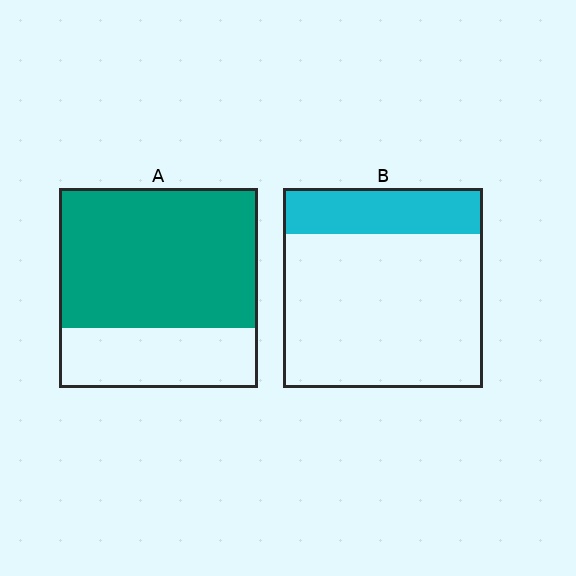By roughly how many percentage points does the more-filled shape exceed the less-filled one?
By roughly 45 percentage points (A over B).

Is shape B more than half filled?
No.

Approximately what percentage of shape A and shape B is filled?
A is approximately 70% and B is approximately 25%.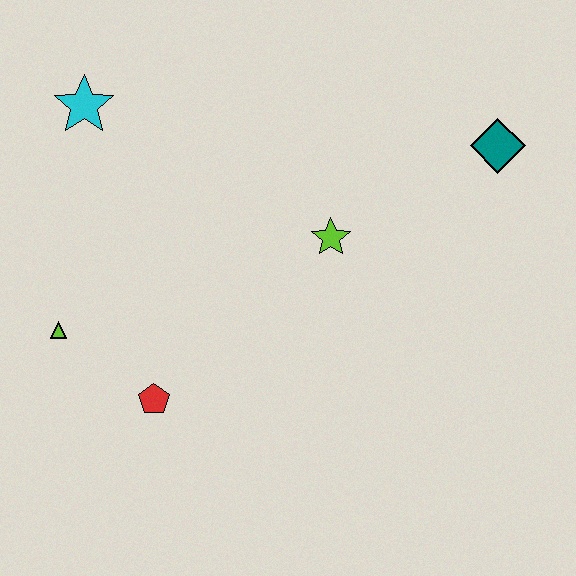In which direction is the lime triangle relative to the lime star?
The lime triangle is to the left of the lime star.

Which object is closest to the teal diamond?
The lime star is closest to the teal diamond.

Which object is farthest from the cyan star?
The teal diamond is farthest from the cyan star.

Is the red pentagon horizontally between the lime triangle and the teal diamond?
Yes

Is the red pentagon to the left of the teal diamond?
Yes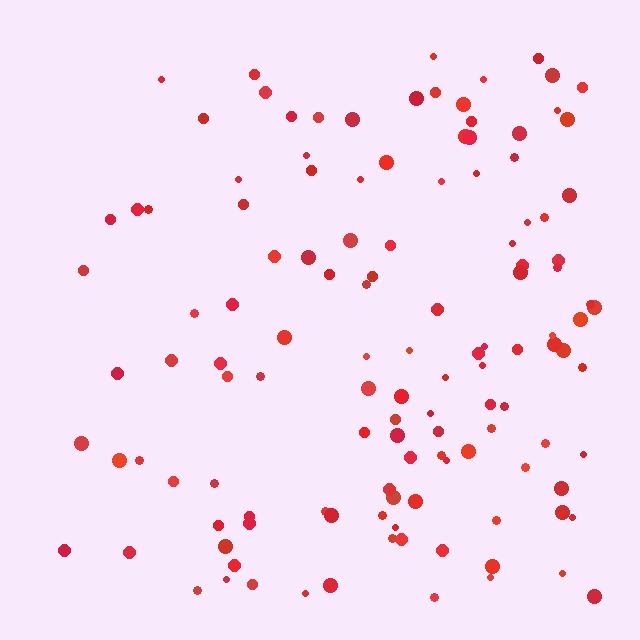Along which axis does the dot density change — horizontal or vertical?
Horizontal.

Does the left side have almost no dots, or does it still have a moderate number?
Still a moderate number, just noticeably fewer than the right.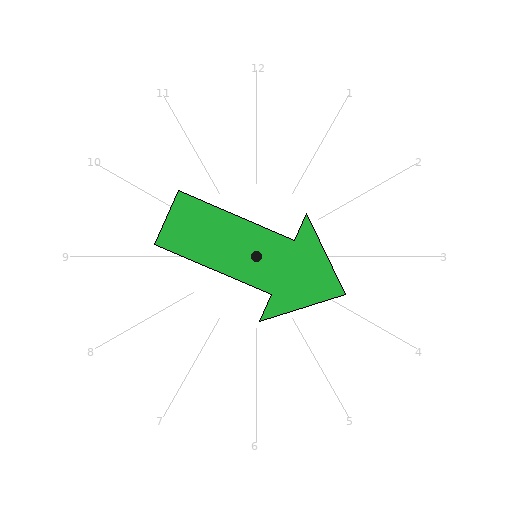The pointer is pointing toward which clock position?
Roughly 4 o'clock.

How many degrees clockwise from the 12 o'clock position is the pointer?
Approximately 113 degrees.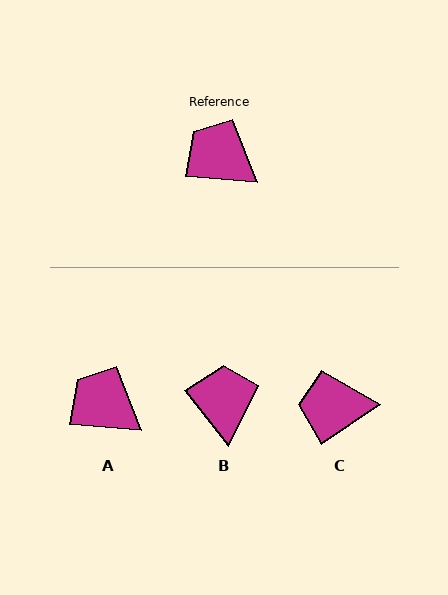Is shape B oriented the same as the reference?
No, it is off by about 47 degrees.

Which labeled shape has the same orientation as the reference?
A.